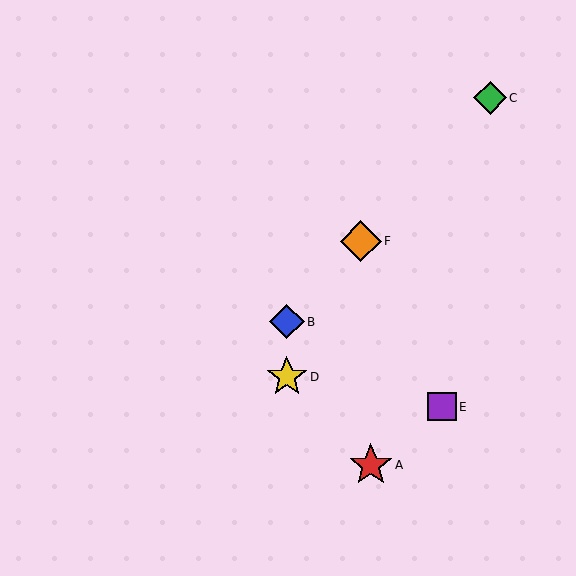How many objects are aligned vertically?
2 objects (B, D) are aligned vertically.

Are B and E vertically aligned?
No, B is at x≈287 and E is at x≈442.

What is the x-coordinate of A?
Object A is at x≈371.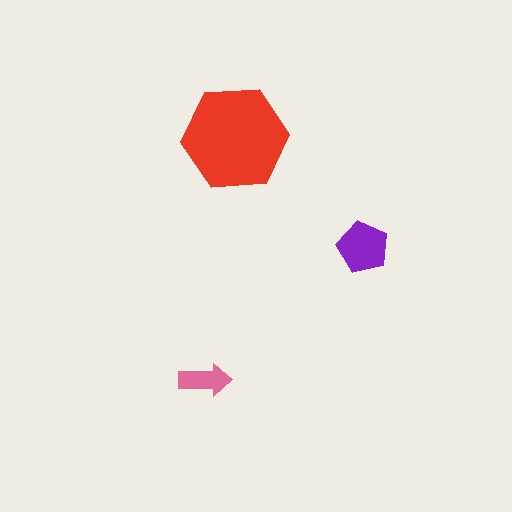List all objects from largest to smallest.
The red hexagon, the purple pentagon, the pink arrow.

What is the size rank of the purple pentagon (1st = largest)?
2nd.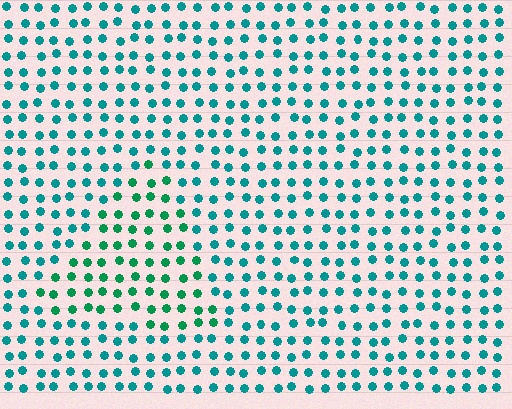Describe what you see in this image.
The image is filled with small teal elements in a uniform arrangement. A triangle-shaped region is visible where the elements are tinted to a slightly different hue, forming a subtle color boundary.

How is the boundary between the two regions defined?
The boundary is defined purely by a slight shift in hue (about 27 degrees). Spacing, size, and orientation are identical on both sides.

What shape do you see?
I see a triangle.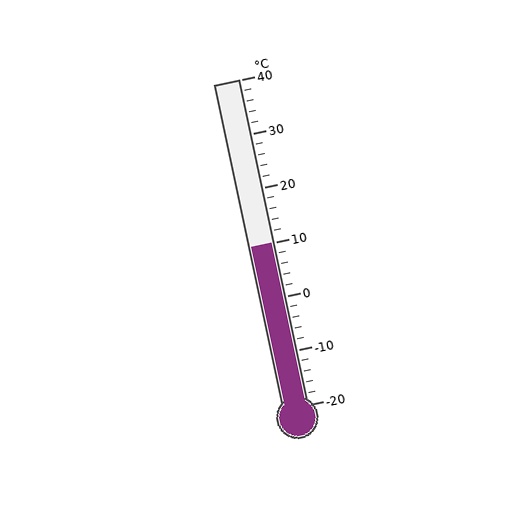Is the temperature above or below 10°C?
The temperature is at 10°C.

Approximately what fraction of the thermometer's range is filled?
The thermometer is filled to approximately 50% of its range.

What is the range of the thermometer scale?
The thermometer scale ranges from -20°C to 40°C.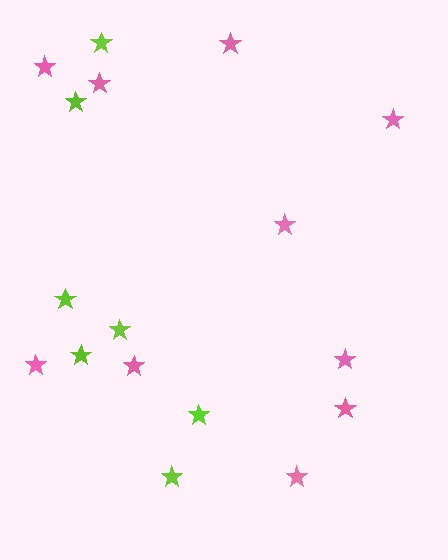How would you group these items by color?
There are 2 groups: one group of pink stars (10) and one group of lime stars (7).